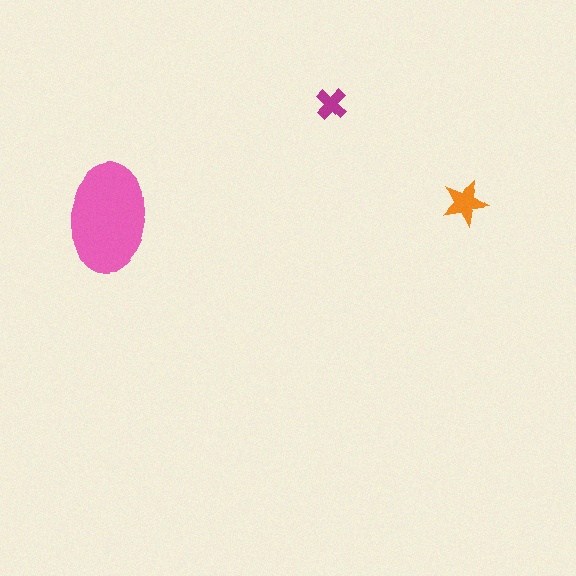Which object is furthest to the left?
The pink ellipse is leftmost.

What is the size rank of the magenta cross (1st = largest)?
3rd.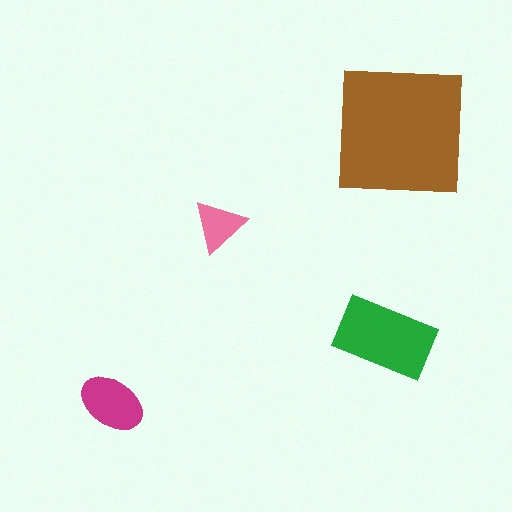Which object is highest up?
The brown square is topmost.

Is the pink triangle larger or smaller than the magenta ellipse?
Smaller.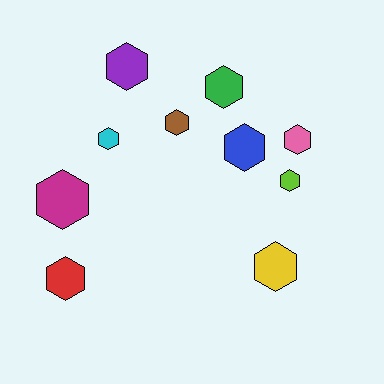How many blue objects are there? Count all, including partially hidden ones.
There is 1 blue object.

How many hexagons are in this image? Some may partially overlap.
There are 10 hexagons.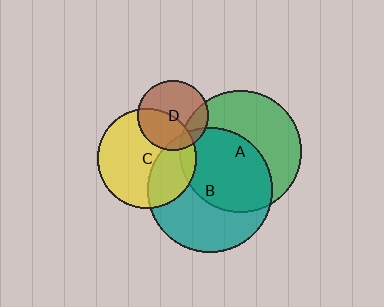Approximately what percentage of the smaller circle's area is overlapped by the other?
Approximately 10%.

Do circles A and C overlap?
Yes.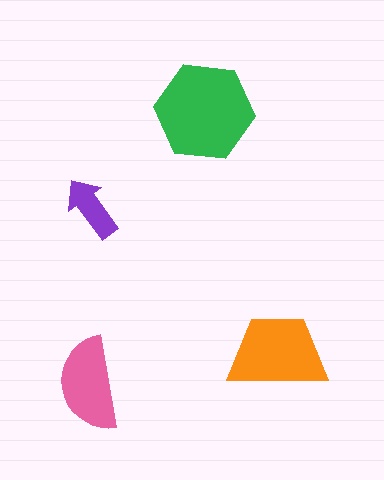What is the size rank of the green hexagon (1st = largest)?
1st.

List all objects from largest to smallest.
The green hexagon, the orange trapezoid, the pink semicircle, the purple arrow.